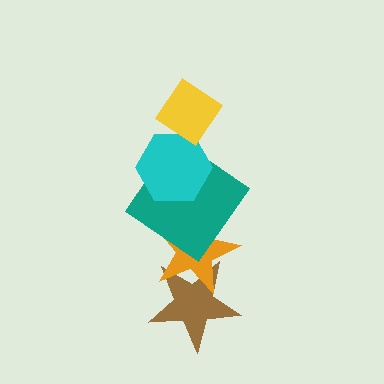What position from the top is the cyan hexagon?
The cyan hexagon is 2nd from the top.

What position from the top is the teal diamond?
The teal diamond is 3rd from the top.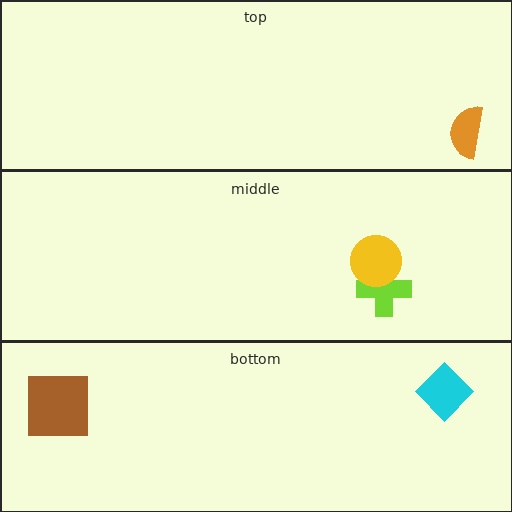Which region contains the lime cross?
The middle region.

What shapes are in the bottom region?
The brown square, the cyan diamond.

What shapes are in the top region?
The orange semicircle.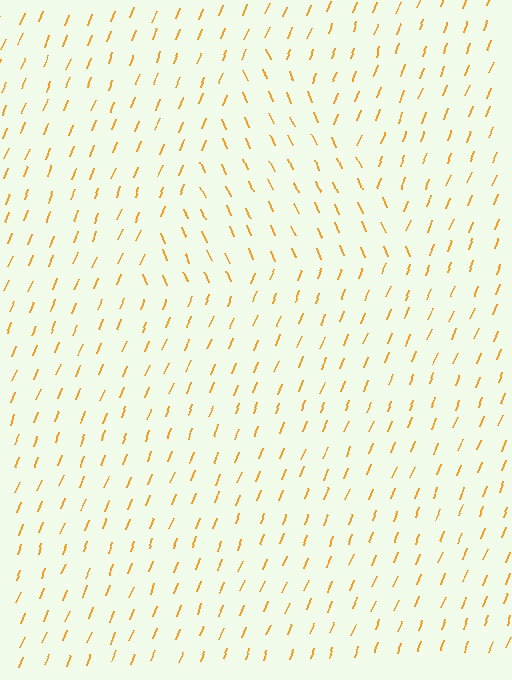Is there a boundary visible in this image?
Yes, there is a texture boundary formed by a change in line orientation.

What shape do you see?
I see a triangle.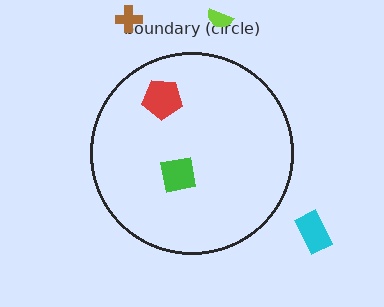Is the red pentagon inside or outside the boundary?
Inside.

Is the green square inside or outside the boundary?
Inside.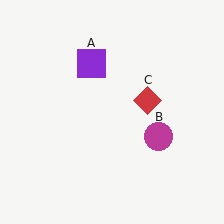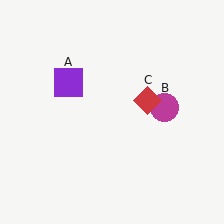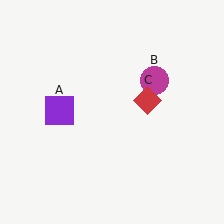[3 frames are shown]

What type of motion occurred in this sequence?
The purple square (object A), magenta circle (object B) rotated counterclockwise around the center of the scene.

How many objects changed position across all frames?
2 objects changed position: purple square (object A), magenta circle (object B).